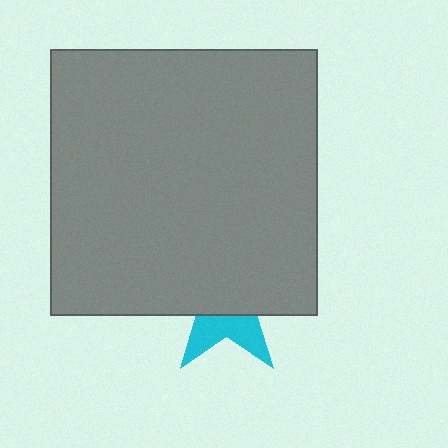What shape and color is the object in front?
The object in front is a gray square.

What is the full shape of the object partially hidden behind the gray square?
The partially hidden object is a cyan star.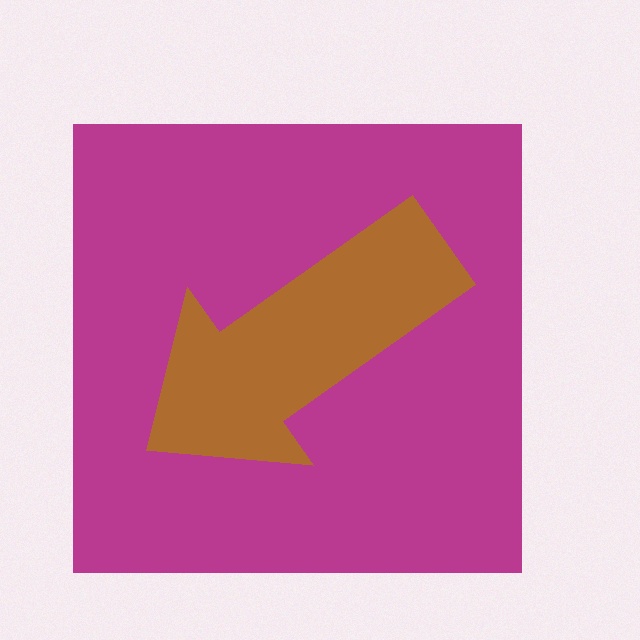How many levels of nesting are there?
2.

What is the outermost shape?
The magenta square.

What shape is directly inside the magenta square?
The brown arrow.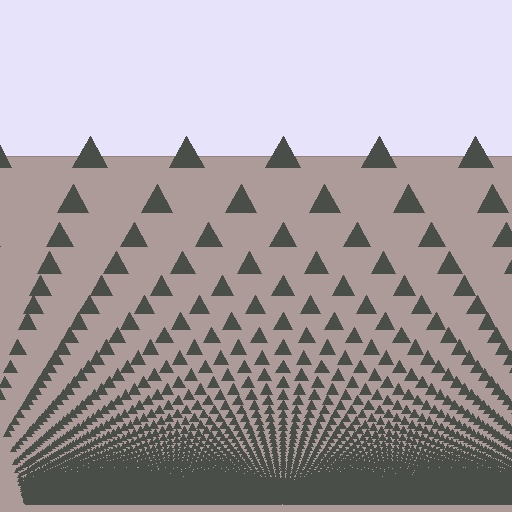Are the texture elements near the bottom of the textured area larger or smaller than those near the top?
Smaller. The gradient is inverted — elements near the bottom are smaller and denser.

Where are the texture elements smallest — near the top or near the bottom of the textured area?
Near the bottom.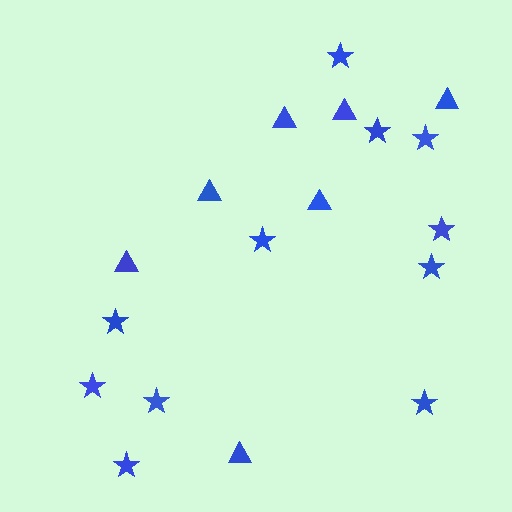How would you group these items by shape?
There are 2 groups: one group of stars (11) and one group of triangles (7).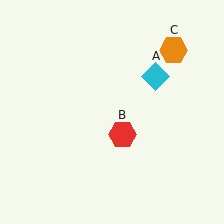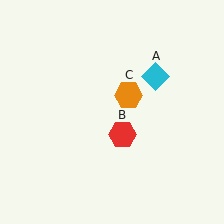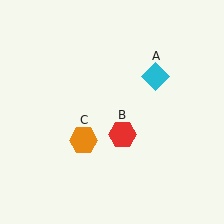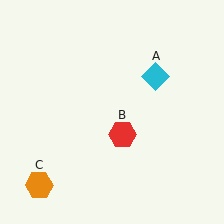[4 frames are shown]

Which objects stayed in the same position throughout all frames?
Cyan diamond (object A) and red hexagon (object B) remained stationary.